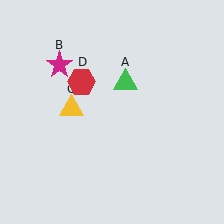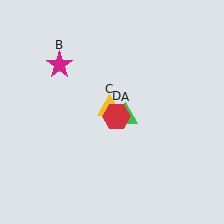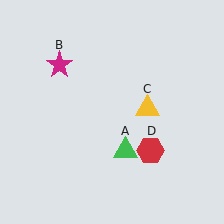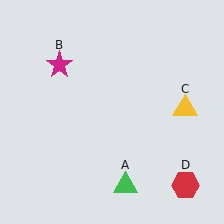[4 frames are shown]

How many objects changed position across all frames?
3 objects changed position: green triangle (object A), yellow triangle (object C), red hexagon (object D).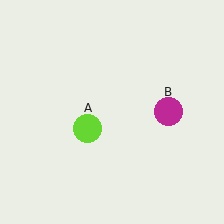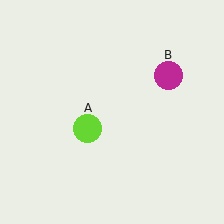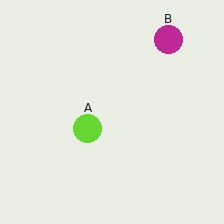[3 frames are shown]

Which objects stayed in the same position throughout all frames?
Lime circle (object A) remained stationary.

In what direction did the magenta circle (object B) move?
The magenta circle (object B) moved up.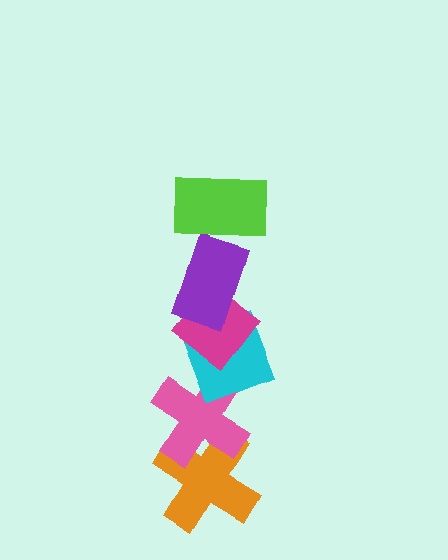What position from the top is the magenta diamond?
The magenta diamond is 3rd from the top.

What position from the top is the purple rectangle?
The purple rectangle is 2nd from the top.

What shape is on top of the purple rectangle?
The lime rectangle is on top of the purple rectangle.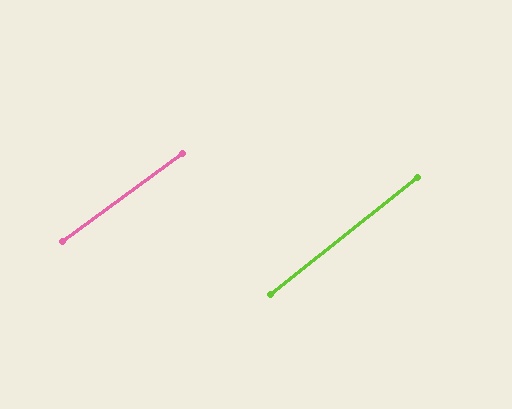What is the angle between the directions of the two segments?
Approximately 2 degrees.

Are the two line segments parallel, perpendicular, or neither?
Parallel — their directions differ by only 1.7°.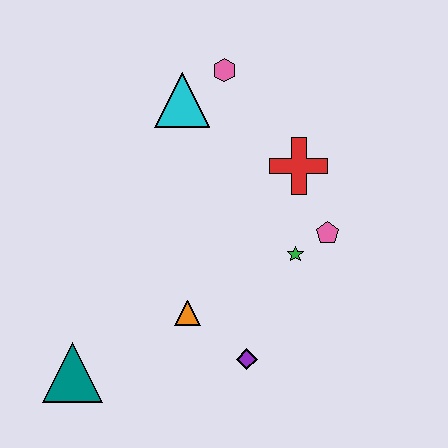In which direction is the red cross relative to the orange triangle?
The red cross is above the orange triangle.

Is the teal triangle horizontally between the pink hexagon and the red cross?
No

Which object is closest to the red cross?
The pink pentagon is closest to the red cross.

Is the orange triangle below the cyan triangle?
Yes